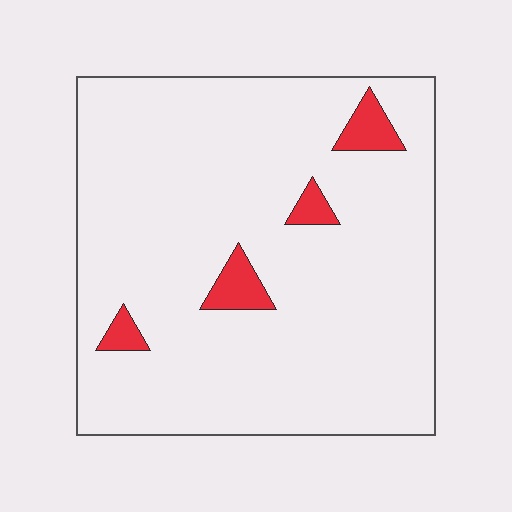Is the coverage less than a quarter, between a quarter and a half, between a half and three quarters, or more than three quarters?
Less than a quarter.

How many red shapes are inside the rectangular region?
4.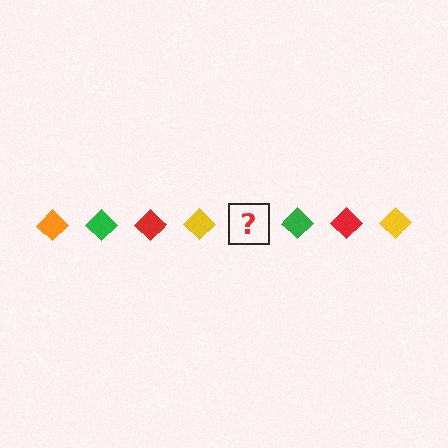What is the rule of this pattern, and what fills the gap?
The rule is that the pattern cycles through orange, green, red, yellow diamonds. The gap should be filled with an orange diamond.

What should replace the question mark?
The question mark should be replaced with an orange diamond.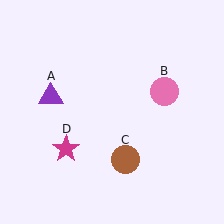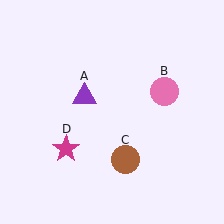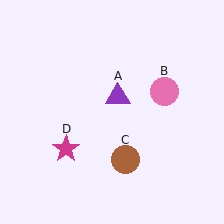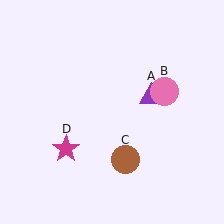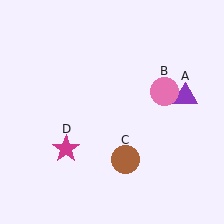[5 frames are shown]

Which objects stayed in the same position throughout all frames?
Pink circle (object B) and brown circle (object C) and magenta star (object D) remained stationary.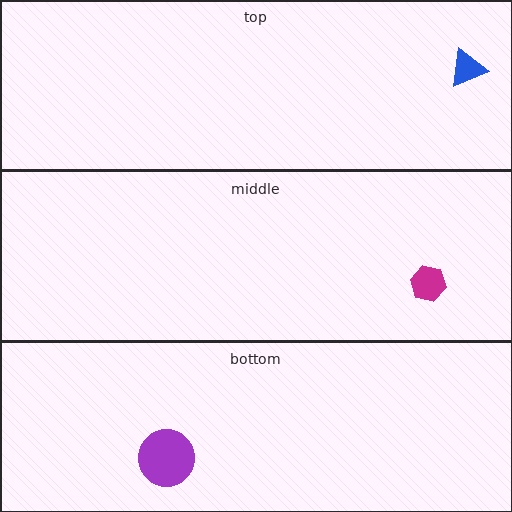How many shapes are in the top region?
1.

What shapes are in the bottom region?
The purple circle.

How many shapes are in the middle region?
1.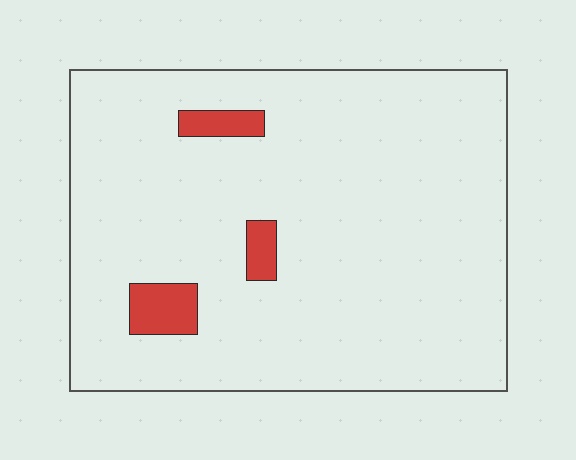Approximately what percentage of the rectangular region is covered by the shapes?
Approximately 5%.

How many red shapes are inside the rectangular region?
3.